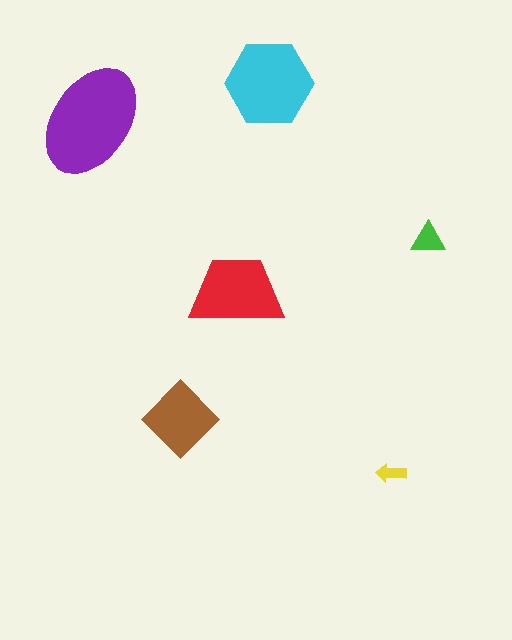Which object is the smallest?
The yellow arrow.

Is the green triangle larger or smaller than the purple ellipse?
Smaller.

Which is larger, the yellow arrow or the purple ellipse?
The purple ellipse.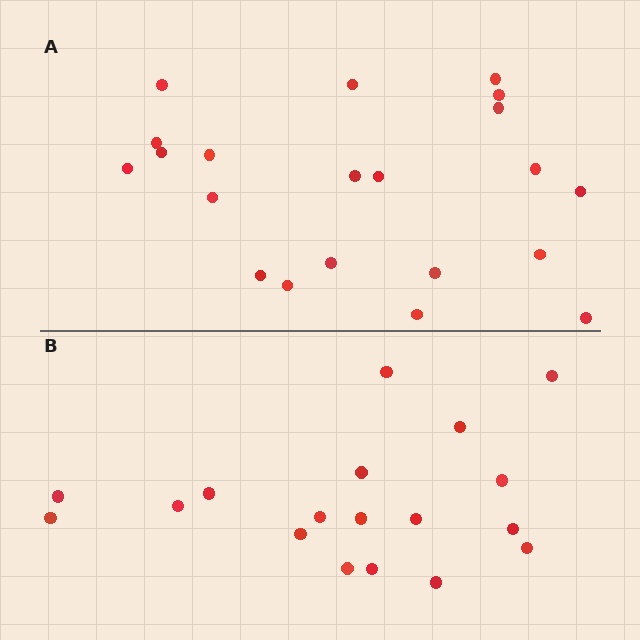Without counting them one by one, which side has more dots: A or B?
Region A (the top region) has more dots.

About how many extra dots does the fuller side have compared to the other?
Region A has just a few more — roughly 2 or 3 more dots than region B.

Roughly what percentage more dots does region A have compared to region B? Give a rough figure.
About 15% more.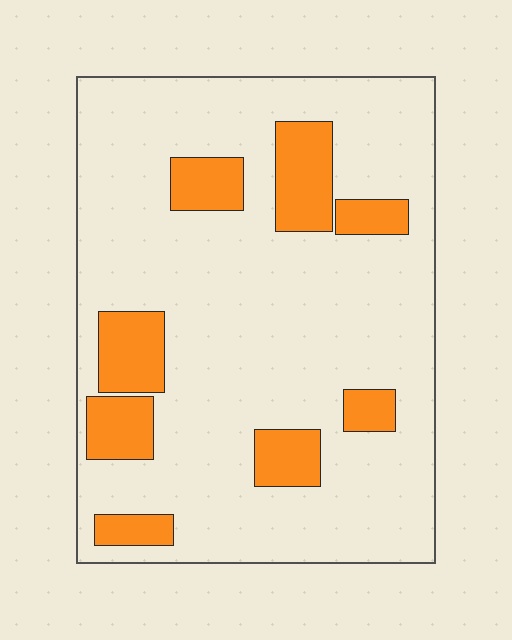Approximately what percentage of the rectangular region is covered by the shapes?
Approximately 20%.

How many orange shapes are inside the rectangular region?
8.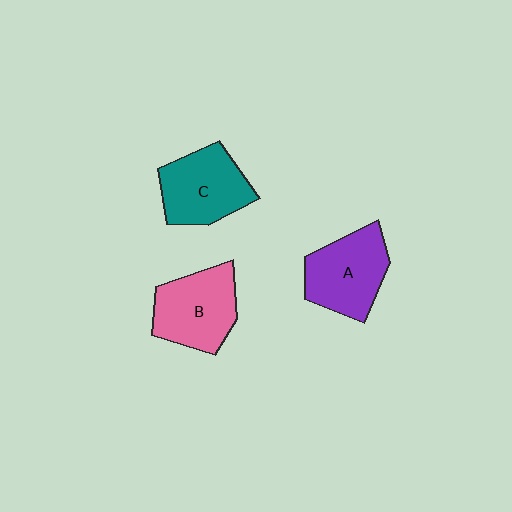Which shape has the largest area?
Shape B (pink).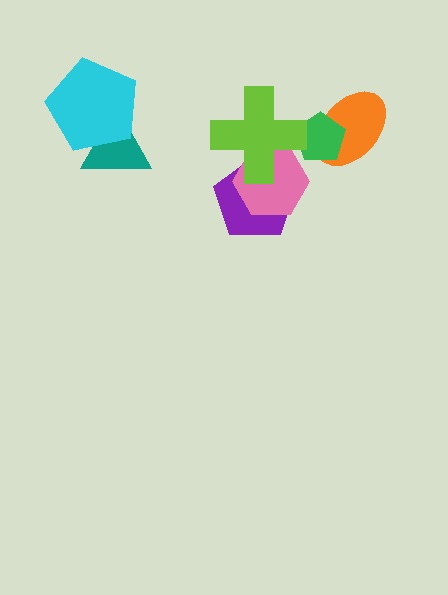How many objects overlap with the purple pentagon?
2 objects overlap with the purple pentagon.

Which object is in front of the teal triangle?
The cyan pentagon is in front of the teal triangle.